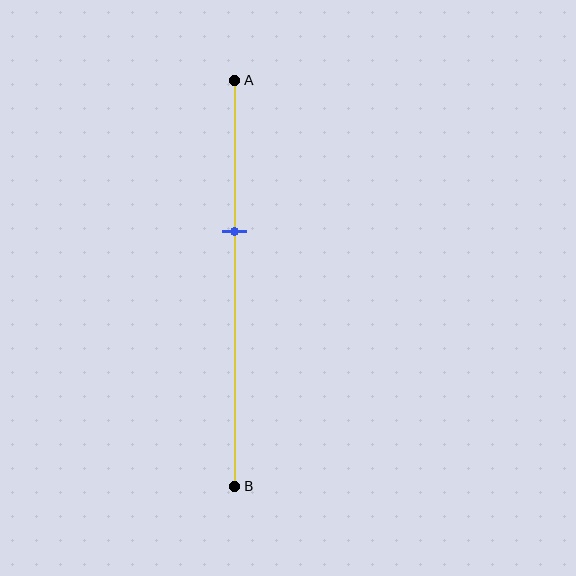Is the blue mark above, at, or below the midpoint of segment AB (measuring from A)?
The blue mark is above the midpoint of segment AB.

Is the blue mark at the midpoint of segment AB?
No, the mark is at about 35% from A, not at the 50% midpoint.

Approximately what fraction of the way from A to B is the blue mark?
The blue mark is approximately 35% of the way from A to B.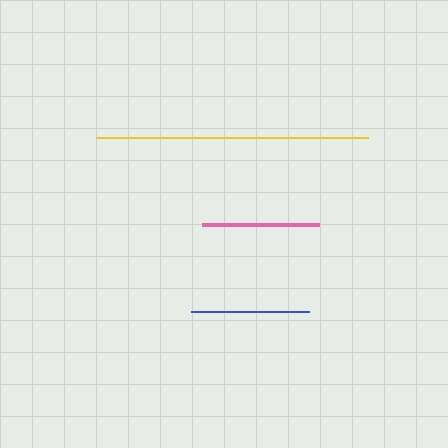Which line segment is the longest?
The yellow line is the longest at approximately 272 pixels.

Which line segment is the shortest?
The pink line is the shortest at approximately 117 pixels.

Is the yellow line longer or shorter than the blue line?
The yellow line is longer than the blue line.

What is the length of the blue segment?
The blue segment is approximately 118 pixels long.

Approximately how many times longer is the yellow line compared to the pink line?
The yellow line is approximately 2.3 times the length of the pink line.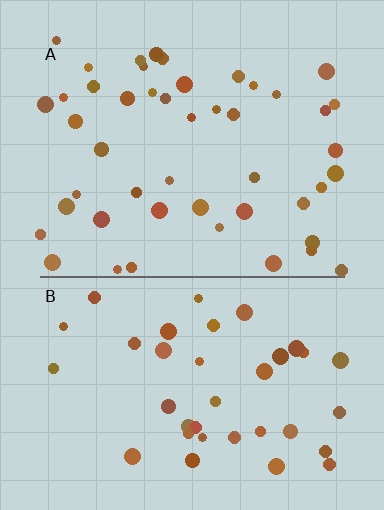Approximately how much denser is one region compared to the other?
Approximately 1.2× — region A over region B.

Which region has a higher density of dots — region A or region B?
A (the top).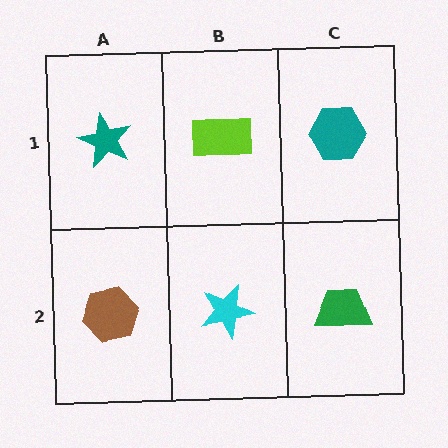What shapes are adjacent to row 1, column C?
A green trapezoid (row 2, column C), a lime rectangle (row 1, column B).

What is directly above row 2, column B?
A lime rectangle.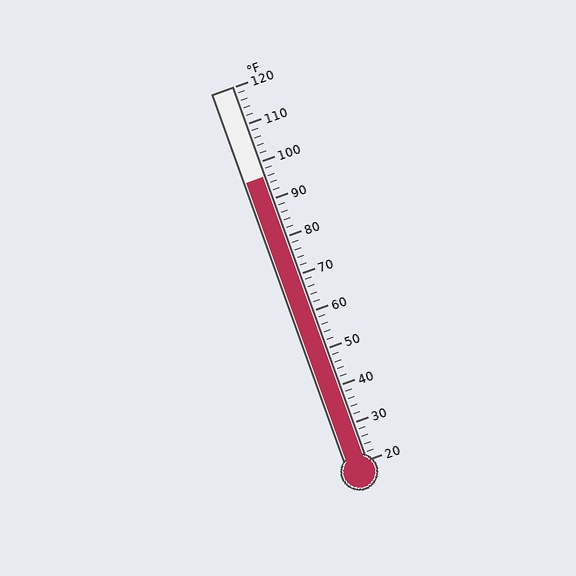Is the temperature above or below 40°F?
The temperature is above 40°F.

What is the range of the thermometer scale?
The thermometer scale ranges from 20°F to 120°F.